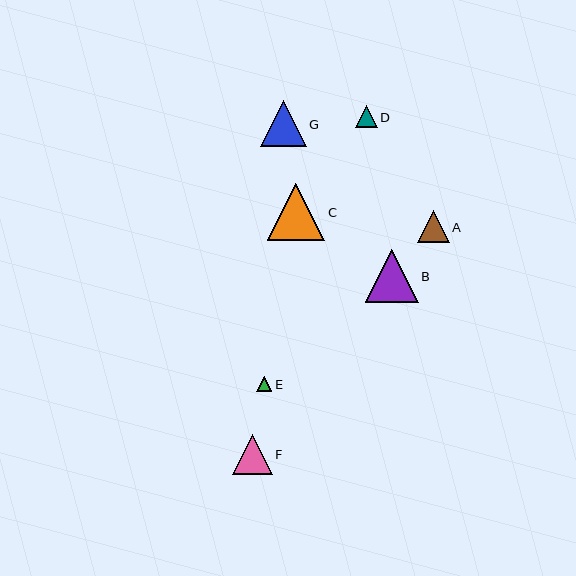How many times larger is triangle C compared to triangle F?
Triangle C is approximately 1.4 times the size of triangle F.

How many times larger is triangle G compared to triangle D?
Triangle G is approximately 2.1 times the size of triangle D.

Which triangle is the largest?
Triangle C is the largest with a size of approximately 57 pixels.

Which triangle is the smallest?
Triangle E is the smallest with a size of approximately 15 pixels.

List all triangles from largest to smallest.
From largest to smallest: C, B, G, F, A, D, E.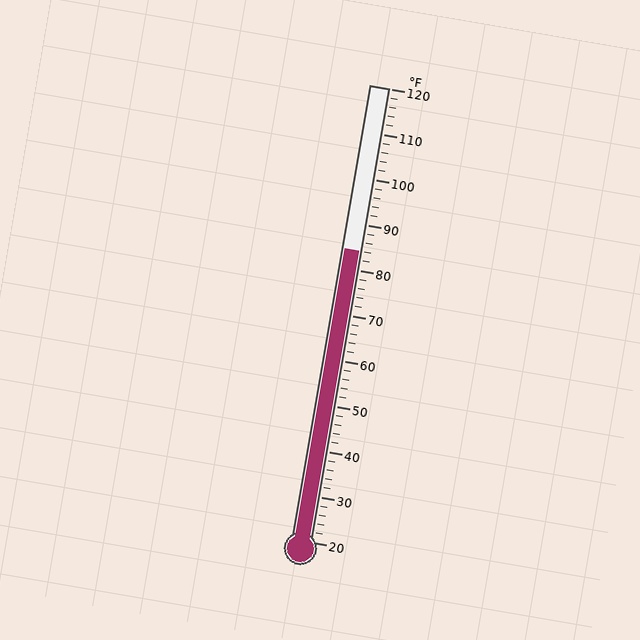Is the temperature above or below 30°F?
The temperature is above 30°F.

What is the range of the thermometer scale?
The thermometer scale ranges from 20°F to 120°F.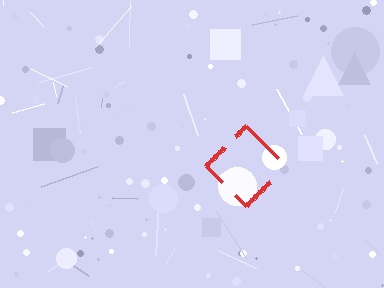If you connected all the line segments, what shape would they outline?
They would outline a diamond.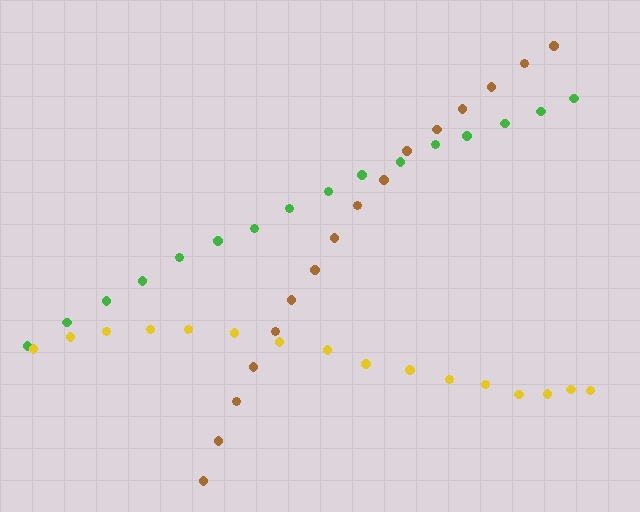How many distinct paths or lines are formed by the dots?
There are 3 distinct paths.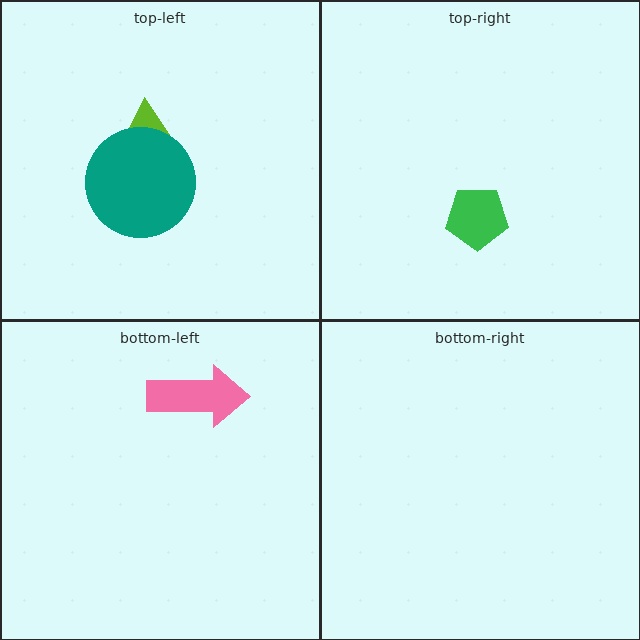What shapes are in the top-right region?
The green pentagon.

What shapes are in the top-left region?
The lime triangle, the teal circle.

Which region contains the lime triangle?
The top-left region.